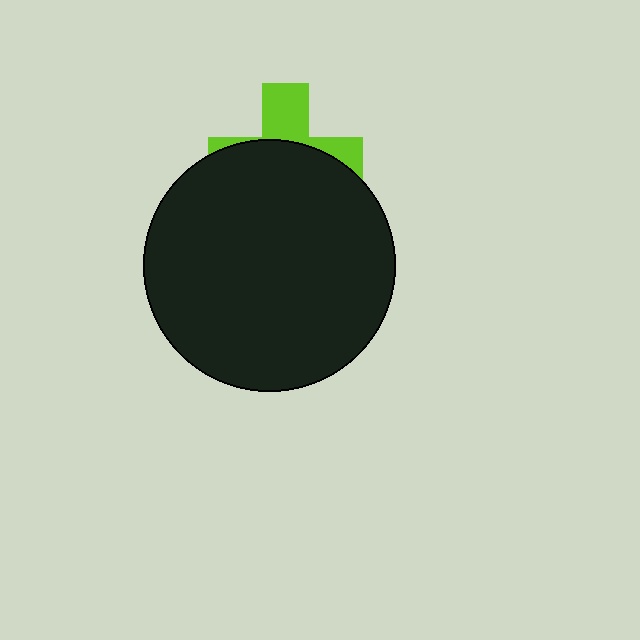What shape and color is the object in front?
The object in front is a black circle.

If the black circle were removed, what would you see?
You would see the complete lime cross.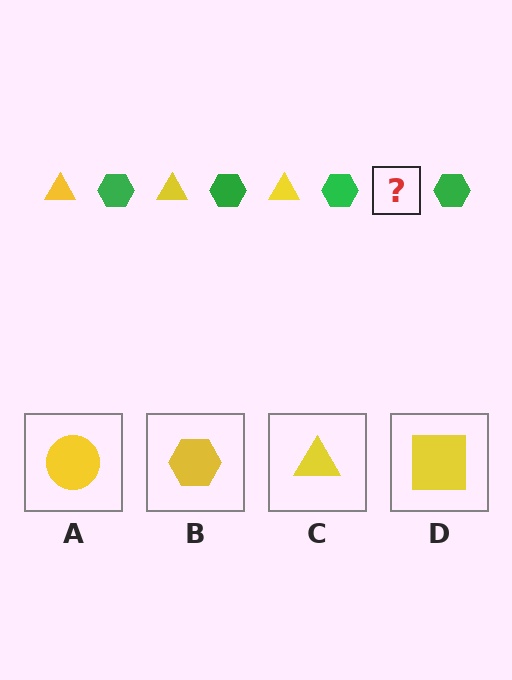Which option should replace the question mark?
Option C.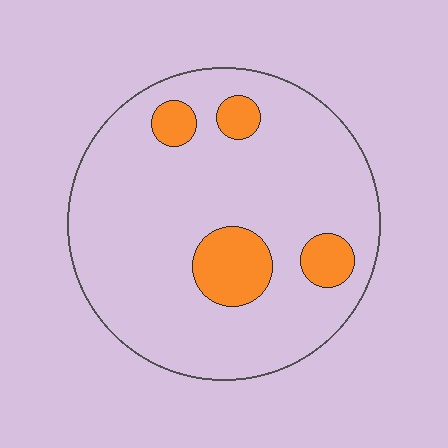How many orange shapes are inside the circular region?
4.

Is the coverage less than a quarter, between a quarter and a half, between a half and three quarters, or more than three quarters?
Less than a quarter.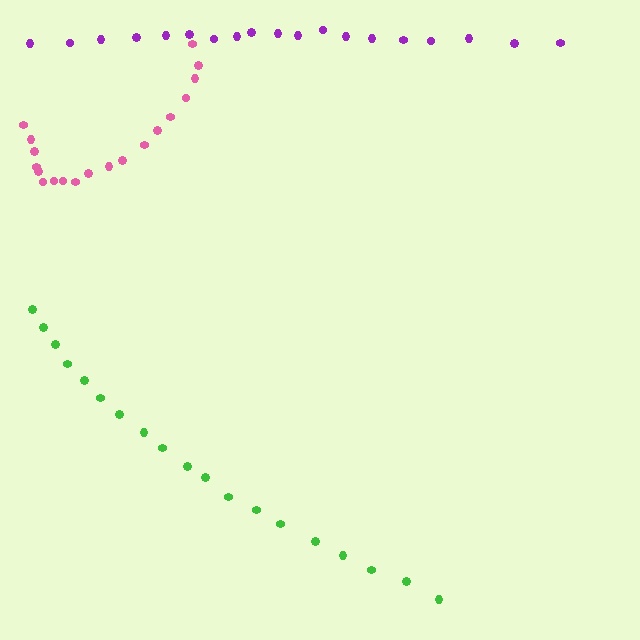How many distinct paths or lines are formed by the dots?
There are 3 distinct paths.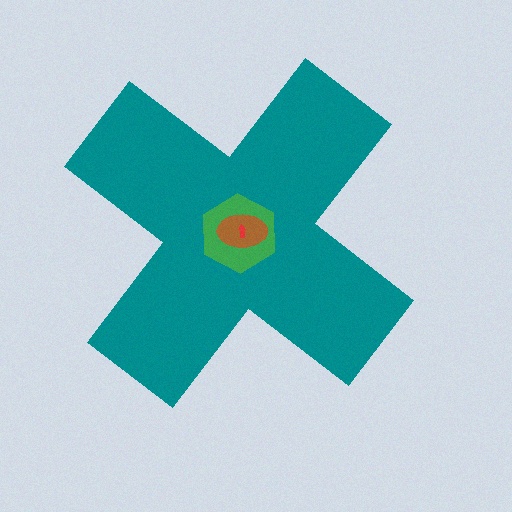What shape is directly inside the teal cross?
The green hexagon.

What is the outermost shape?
The teal cross.